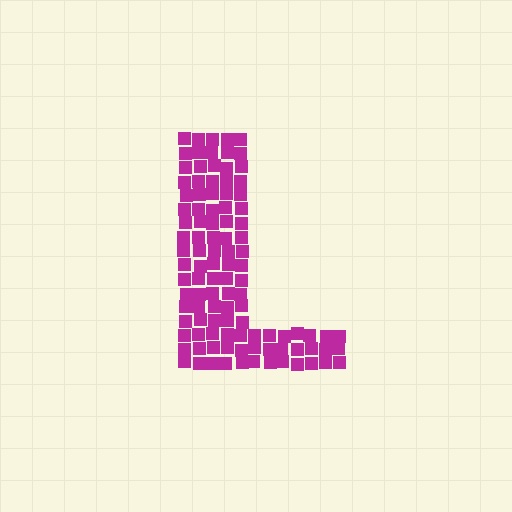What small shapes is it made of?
It is made of small squares.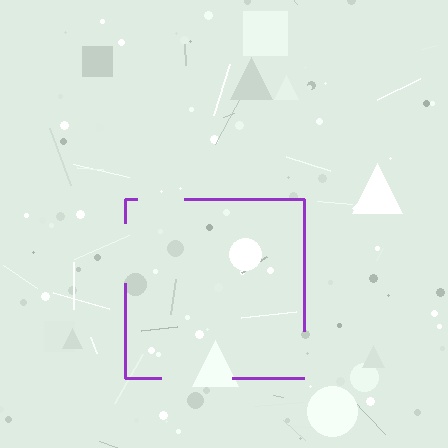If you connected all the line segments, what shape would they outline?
They would outline a square.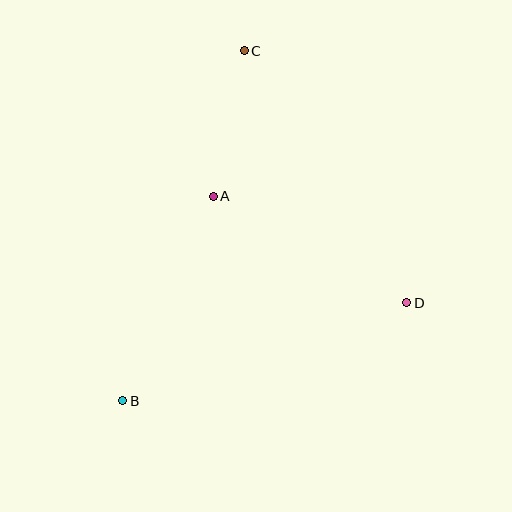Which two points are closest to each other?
Points A and C are closest to each other.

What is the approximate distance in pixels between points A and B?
The distance between A and B is approximately 224 pixels.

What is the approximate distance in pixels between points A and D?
The distance between A and D is approximately 221 pixels.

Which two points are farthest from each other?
Points B and C are farthest from each other.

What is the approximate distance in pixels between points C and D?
The distance between C and D is approximately 300 pixels.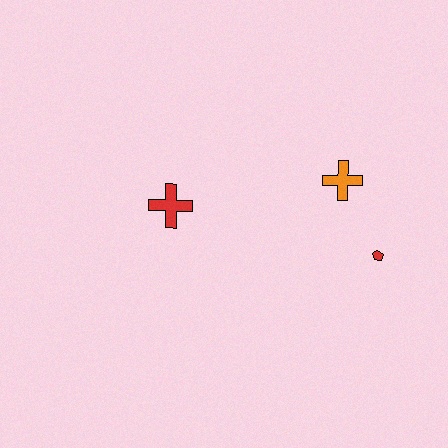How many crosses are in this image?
There are 2 crosses.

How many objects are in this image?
There are 3 objects.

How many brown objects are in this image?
There are no brown objects.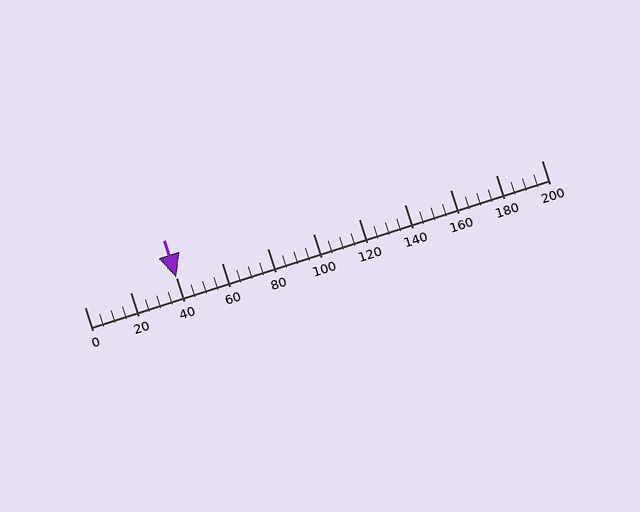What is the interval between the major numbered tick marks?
The major tick marks are spaced 20 units apart.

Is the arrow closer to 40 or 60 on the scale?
The arrow is closer to 40.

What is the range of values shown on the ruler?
The ruler shows values from 0 to 200.